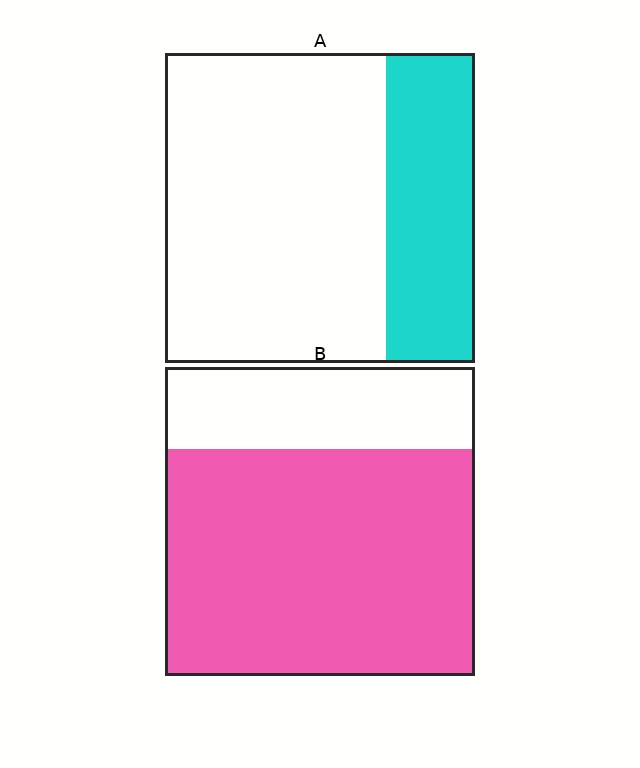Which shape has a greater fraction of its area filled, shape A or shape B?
Shape B.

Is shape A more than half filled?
No.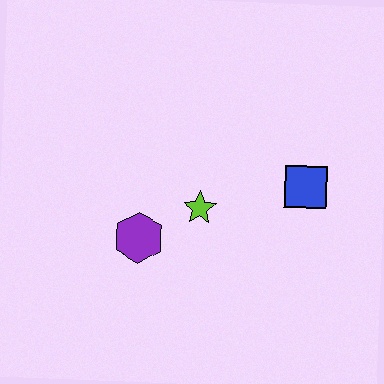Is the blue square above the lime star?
Yes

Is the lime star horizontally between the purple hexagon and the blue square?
Yes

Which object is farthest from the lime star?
The blue square is farthest from the lime star.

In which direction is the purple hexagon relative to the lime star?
The purple hexagon is to the left of the lime star.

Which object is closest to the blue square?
The lime star is closest to the blue square.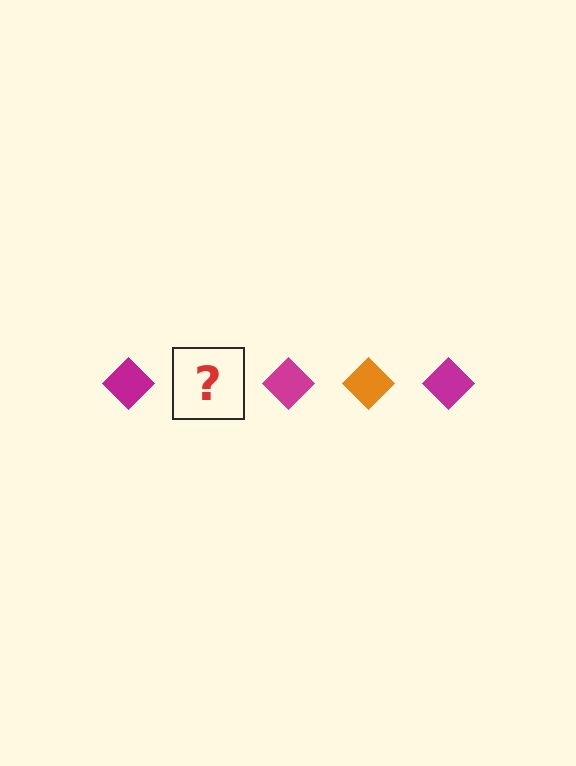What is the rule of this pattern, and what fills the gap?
The rule is that the pattern cycles through magenta, orange diamonds. The gap should be filled with an orange diamond.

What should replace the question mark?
The question mark should be replaced with an orange diamond.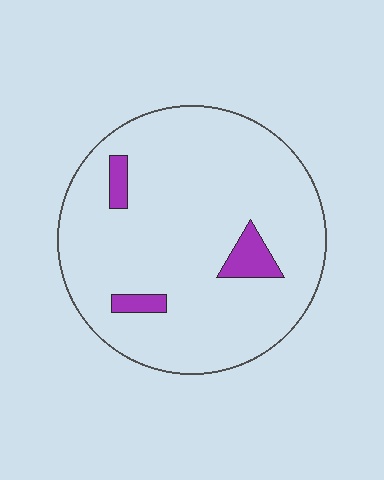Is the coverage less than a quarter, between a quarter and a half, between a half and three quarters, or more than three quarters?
Less than a quarter.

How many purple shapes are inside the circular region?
3.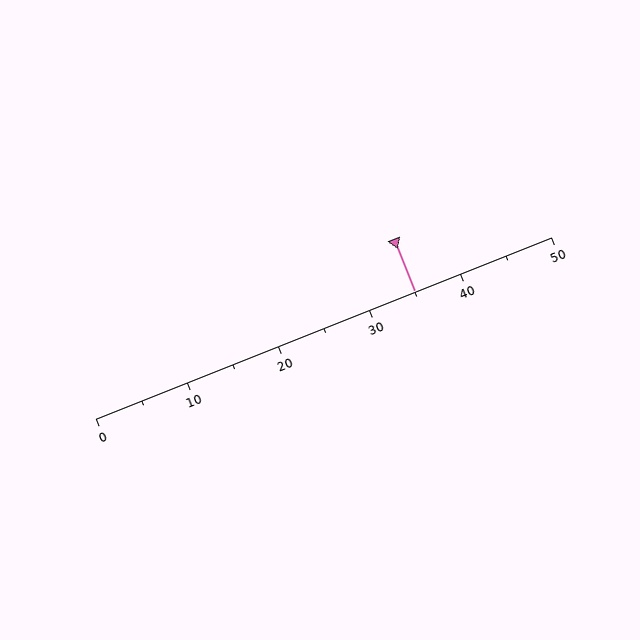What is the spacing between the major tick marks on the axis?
The major ticks are spaced 10 apart.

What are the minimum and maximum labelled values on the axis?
The axis runs from 0 to 50.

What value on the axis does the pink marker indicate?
The marker indicates approximately 35.